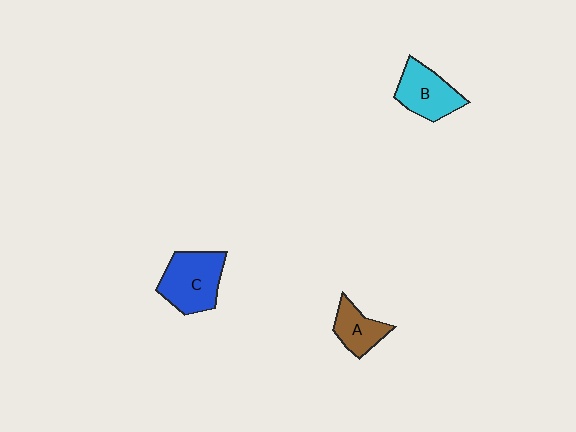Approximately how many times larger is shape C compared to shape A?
Approximately 1.7 times.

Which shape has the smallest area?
Shape A (brown).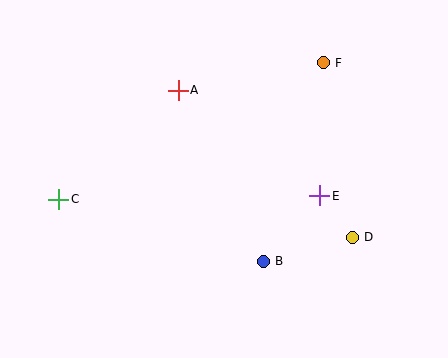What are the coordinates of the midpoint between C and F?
The midpoint between C and F is at (191, 131).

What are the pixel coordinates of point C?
Point C is at (59, 199).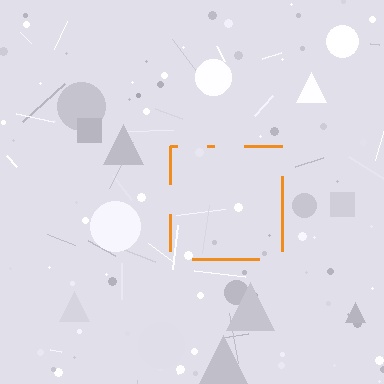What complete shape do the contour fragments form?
The contour fragments form a square.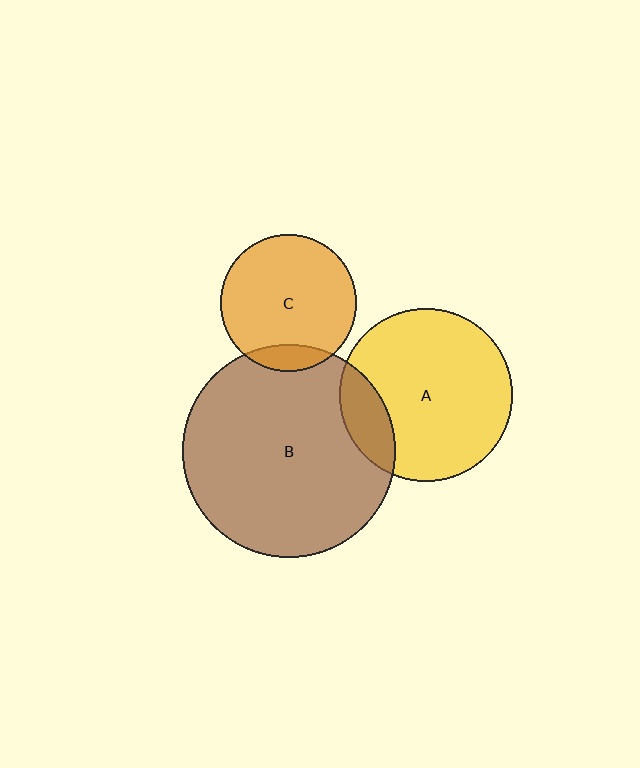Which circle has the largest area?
Circle B (brown).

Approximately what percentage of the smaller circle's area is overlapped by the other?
Approximately 15%.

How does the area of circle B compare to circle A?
Approximately 1.5 times.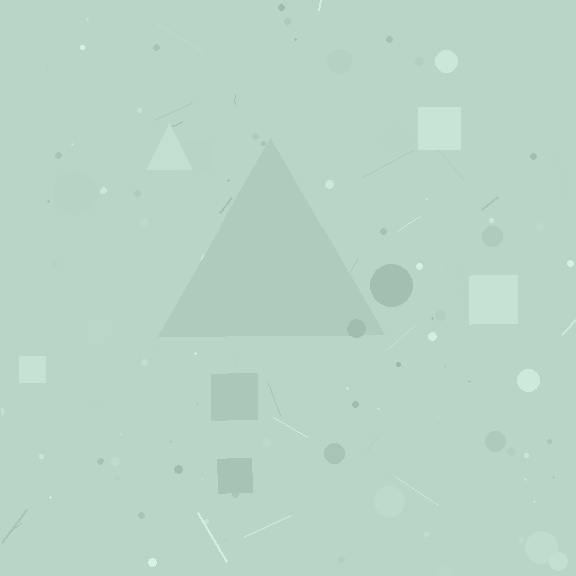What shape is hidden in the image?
A triangle is hidden in the image.